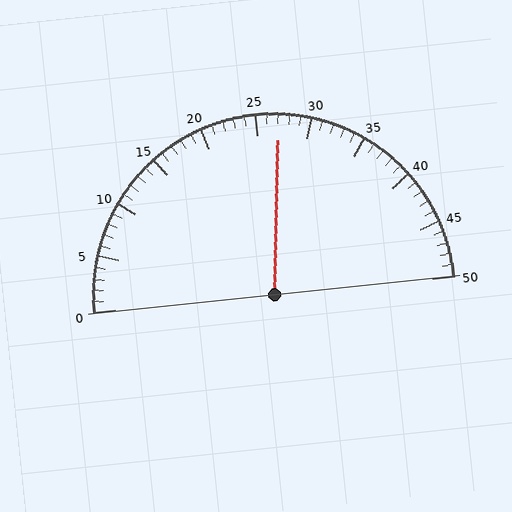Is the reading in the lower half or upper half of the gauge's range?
The reading is in the upper half of the range (0 to 50).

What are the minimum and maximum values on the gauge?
The gauge ranges from 0 to 50.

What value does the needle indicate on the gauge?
The needle indicates approximately 27.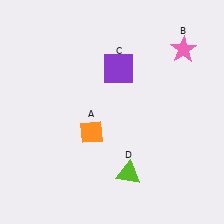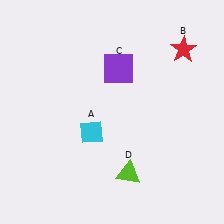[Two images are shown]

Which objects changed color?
A changed from orange to cyan. B changed from pink to red.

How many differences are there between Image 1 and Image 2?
There are 2 differences between the two images.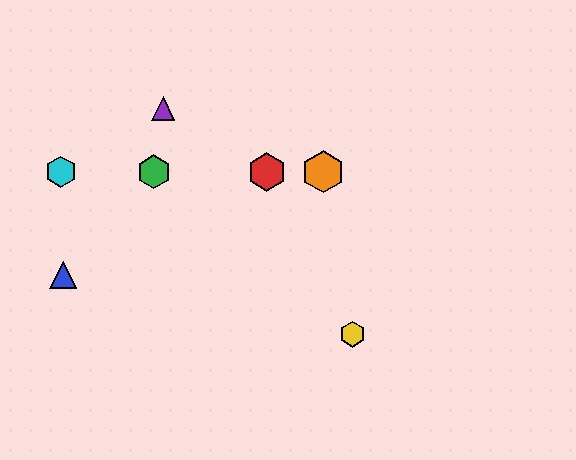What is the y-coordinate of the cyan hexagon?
The cyan hexagon is at y≈172.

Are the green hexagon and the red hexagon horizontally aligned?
Yes, both are at y≈172.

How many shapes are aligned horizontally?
4 shapes (the red hexagon, the green hexagon, the orange hexagon, the cyan hexagon) are aligned horizontally.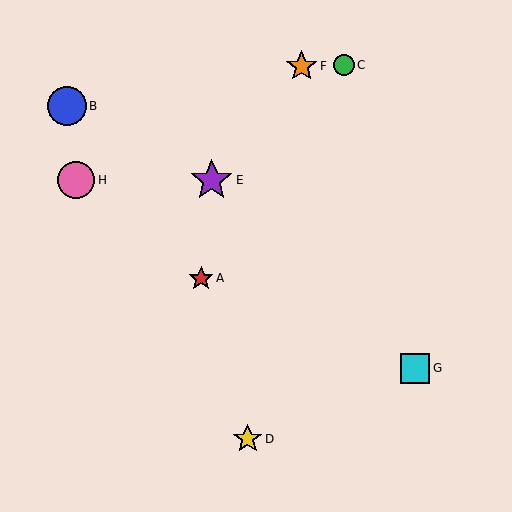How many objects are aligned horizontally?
2 objects (E, H) are aligned horizontally.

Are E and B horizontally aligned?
No, E is at y≈180 and B is at y≈106.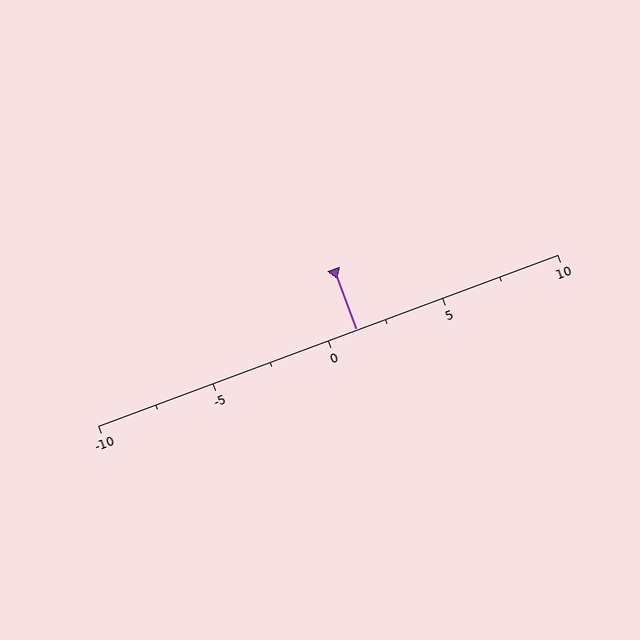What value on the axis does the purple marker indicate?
The marker indicates approximately 1.2.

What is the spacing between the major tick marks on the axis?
The major ticks are spaced 5 apart.